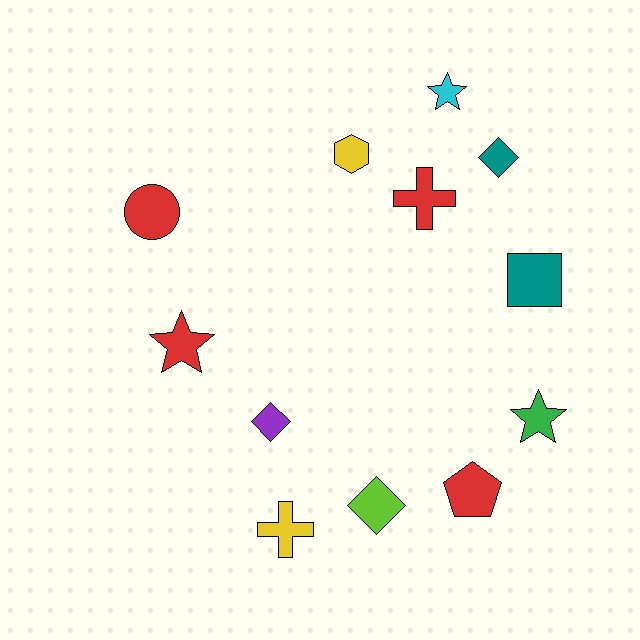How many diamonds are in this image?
There are 3 diamonds.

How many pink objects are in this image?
There are no pink objects.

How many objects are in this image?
There are 12 objects.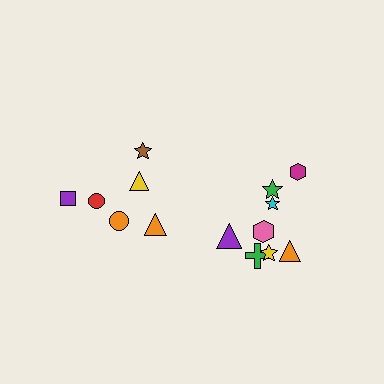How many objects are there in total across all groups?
There are 14 objects.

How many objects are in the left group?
There are 6 objects.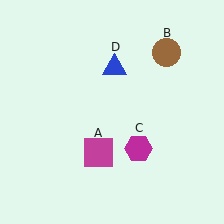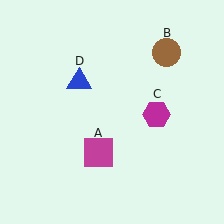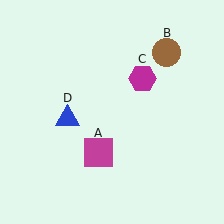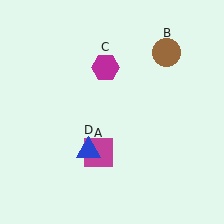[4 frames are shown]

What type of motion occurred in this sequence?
The magenta hexagon (object C), blue triangle (object D) rotated counterclockwise around the center of the scene.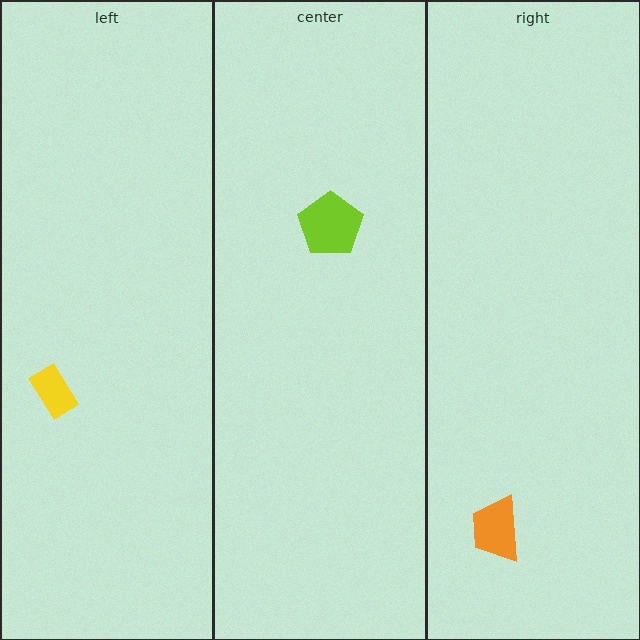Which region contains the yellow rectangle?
The left region.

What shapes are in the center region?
The lime pentagon.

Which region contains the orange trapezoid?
The right region.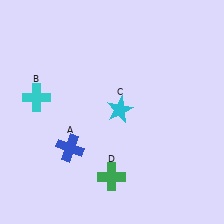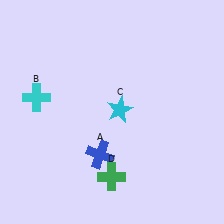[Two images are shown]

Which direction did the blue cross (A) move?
The blue cross (A) moved right.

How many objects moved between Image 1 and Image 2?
1 object moved between the two images.